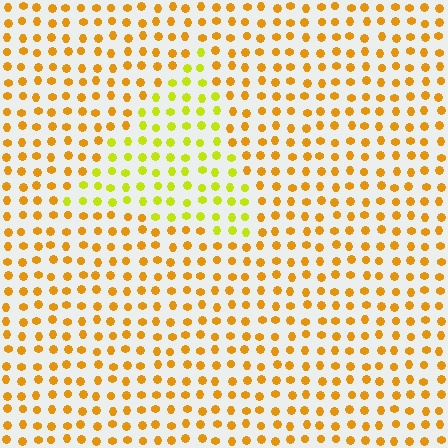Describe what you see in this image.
The image is filled with small orange elements in a uniform arrangement. A triangle-shaped region is visible where the elements are tinted to a slightly different hue, forming a subtle color boundary.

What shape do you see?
I see a triangle.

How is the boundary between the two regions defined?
The boundary is defined purely by a slight shift in hue (about 32 degrees). Spacing, size, and orientation are identical on both sides.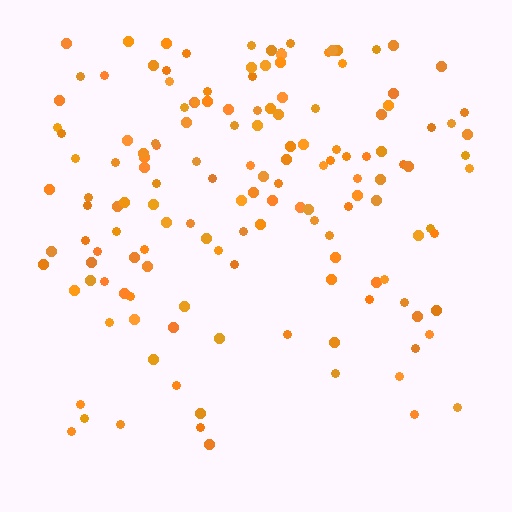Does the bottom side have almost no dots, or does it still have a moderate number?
Still a moderate number, just noticeably fewer than the top.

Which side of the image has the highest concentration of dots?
The top.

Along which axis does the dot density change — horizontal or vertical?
Vertical.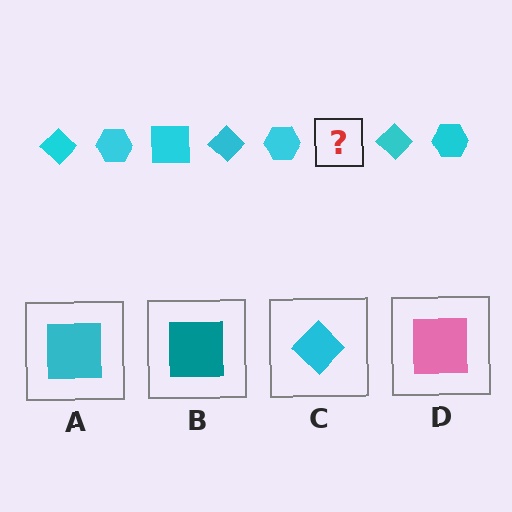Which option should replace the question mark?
Option A.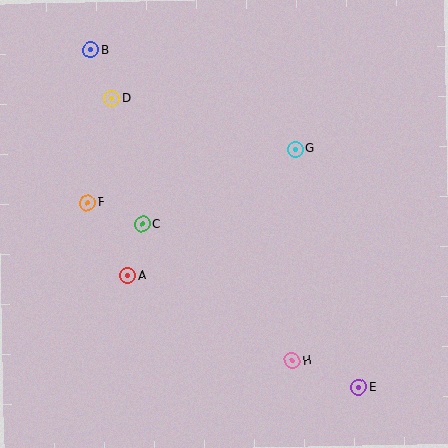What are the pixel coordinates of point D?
Point D is at (112, 98).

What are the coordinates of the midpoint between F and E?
The midpoint between F and E is at (223, 295).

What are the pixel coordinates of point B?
Point B is at (90, 50).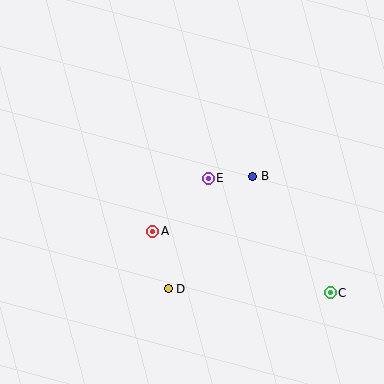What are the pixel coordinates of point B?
Point B is at (253, 176).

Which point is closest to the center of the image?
Point E at (208, 178) is closest to the center.